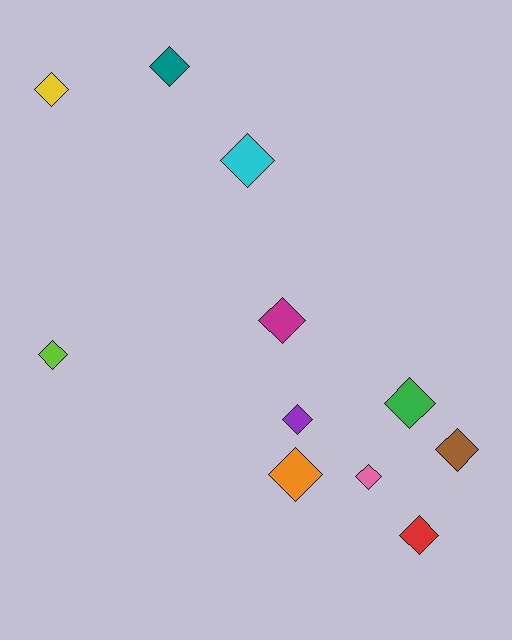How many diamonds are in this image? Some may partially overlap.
There are 11 diamonds.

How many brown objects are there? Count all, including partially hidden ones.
There is 1 brown object.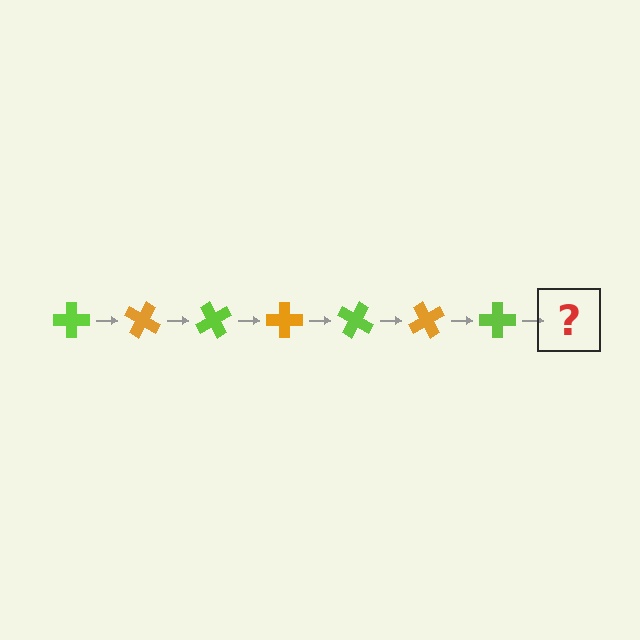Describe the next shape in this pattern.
It should be an orange cross, rotated 210 degrees from the start.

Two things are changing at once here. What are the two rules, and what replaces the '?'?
The two rules are that it rotates 30 degrees each step and the color cycles through lime and orange. The '?' should be an orange cross, rotated 210 degrees from the start.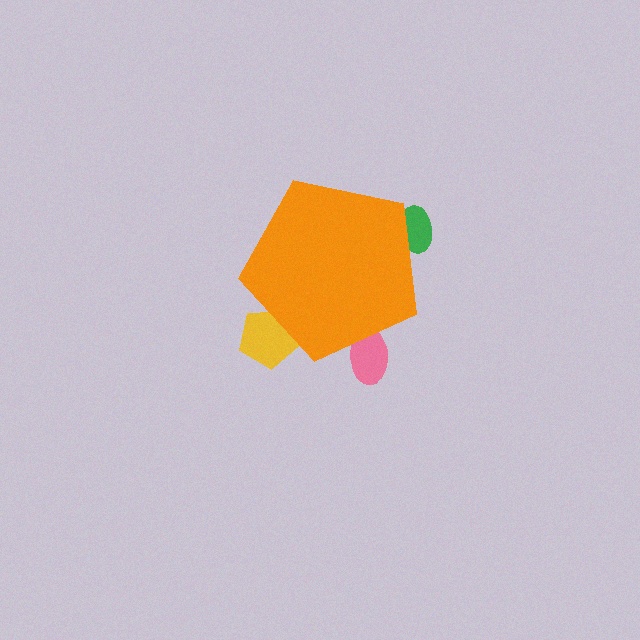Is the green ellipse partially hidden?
Yes, the green ellipse is partially hidden behind the orange pentagon.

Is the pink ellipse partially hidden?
Yes, the pink ellipse is partially hidden behind the orange pentagon.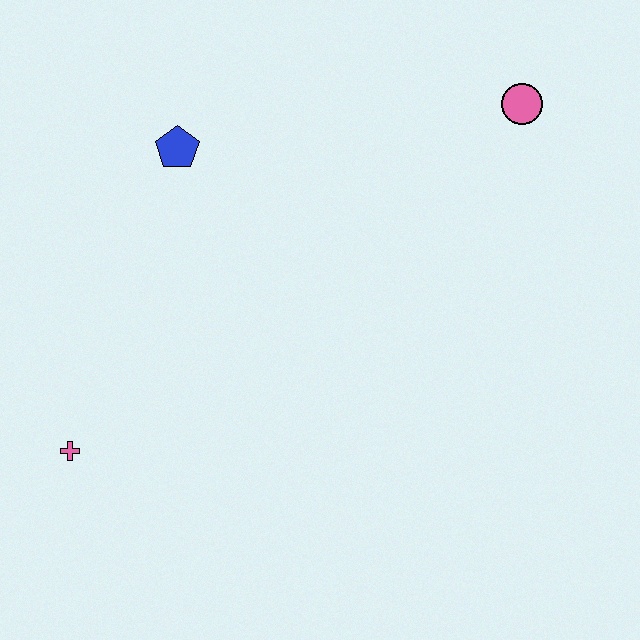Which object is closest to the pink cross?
The blue pentagon is closest to the pink cross.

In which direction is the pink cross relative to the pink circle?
The pink cross is to the left of the pink circle.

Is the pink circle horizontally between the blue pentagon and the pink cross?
No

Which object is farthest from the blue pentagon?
The pink circle is farthest from the blue pentagon.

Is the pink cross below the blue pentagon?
Yes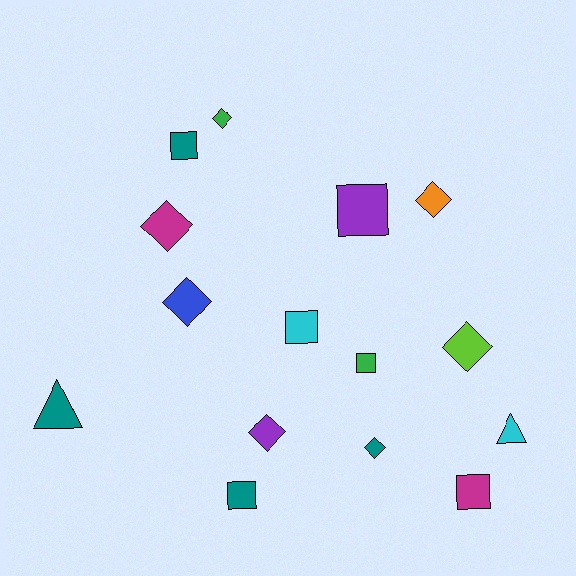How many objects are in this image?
There are 15 objects.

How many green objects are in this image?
There are 2 green objects.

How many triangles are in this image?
There are 2 triangles.